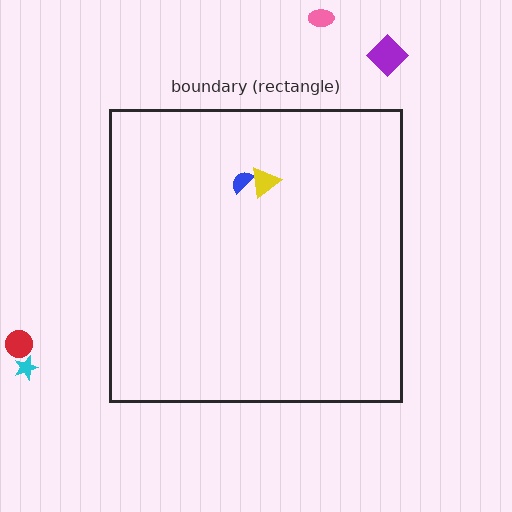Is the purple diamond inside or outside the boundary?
Outside.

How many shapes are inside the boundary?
2 inside, 4 outside.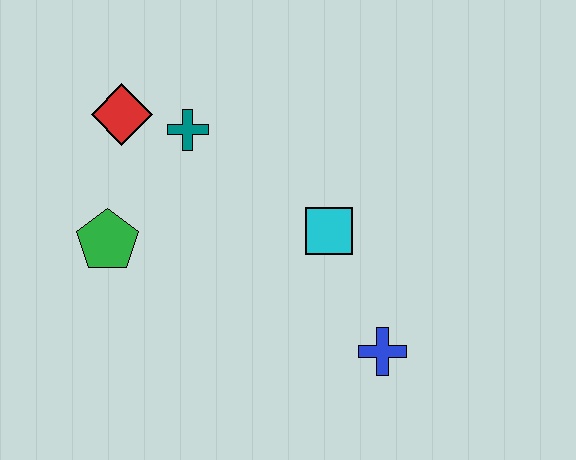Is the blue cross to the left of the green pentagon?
No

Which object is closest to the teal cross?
The red diamond is closest to the teal cross.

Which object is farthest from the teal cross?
The blue cross is farthest from the teal cross.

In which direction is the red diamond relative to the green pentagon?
The red diamond is above the green pentagon.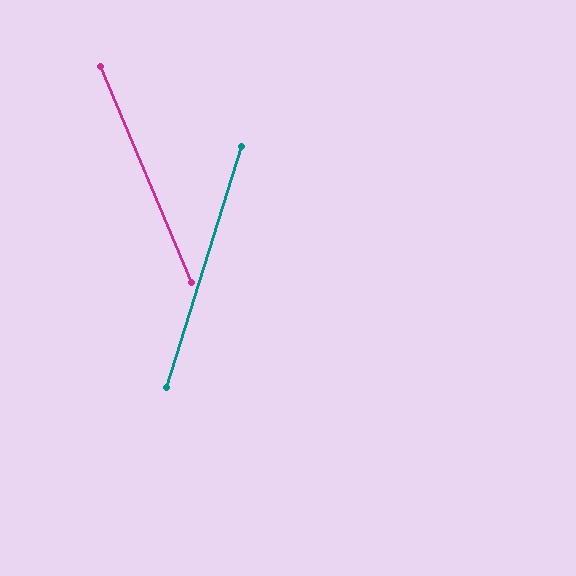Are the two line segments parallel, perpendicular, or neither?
Neither parallel nor perpendicular — they differ by about 40°.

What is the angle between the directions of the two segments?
Approximately 40 degrees.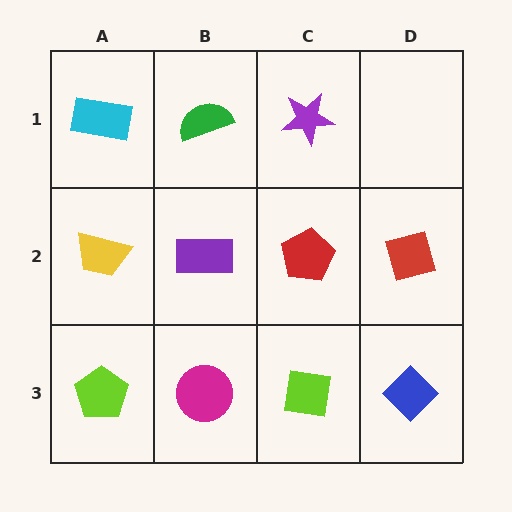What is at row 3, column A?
A lime pentagon.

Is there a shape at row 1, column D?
No, that cell is empty.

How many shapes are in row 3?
4 shapes.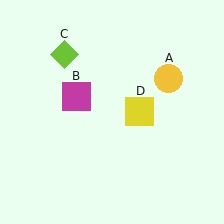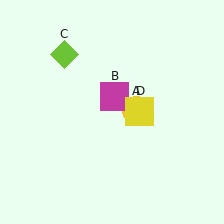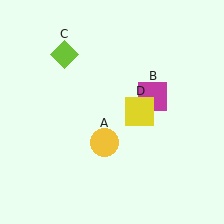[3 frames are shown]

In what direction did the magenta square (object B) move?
The magenta square (object B) moved right.